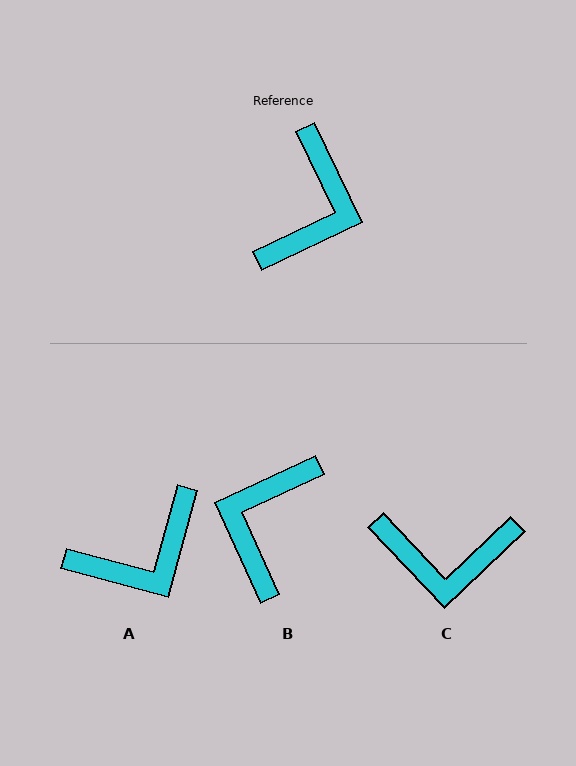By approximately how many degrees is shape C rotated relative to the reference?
Approximately 72 degrees clockwise.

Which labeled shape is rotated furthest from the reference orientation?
B, about 179 degrees away.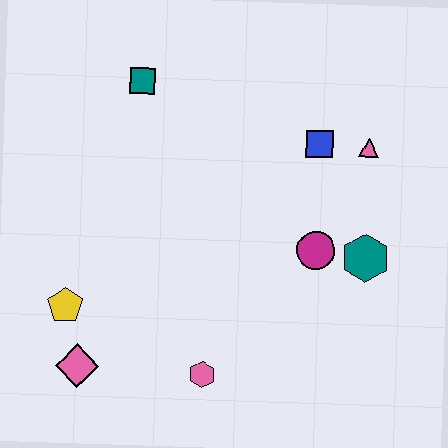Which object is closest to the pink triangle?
The blue square is closest to the pink triangle.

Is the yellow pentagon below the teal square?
Yes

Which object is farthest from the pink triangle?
The pink diamond is farthest from the pink triangle.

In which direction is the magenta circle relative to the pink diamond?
The magenta circle is to the right of the pink diamond.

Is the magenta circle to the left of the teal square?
No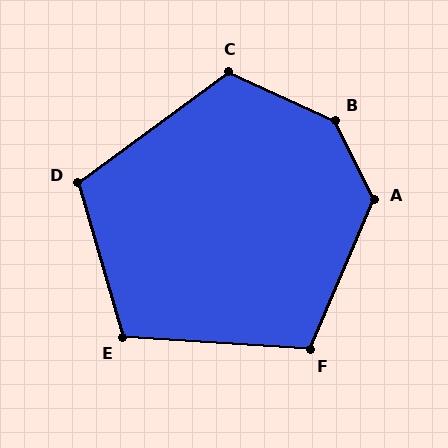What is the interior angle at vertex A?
Approximately 131 degrees (obtuse).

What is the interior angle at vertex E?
Approximately 110 degrees (obtuse).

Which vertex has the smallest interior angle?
F, at approximately 110 degrees.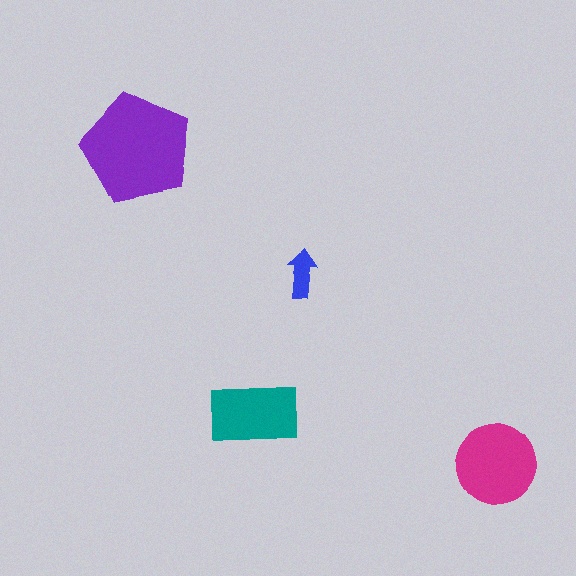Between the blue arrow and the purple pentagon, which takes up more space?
The purple pentagon.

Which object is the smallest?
The blue arrow.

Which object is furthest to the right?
The magenta circle is rightmost.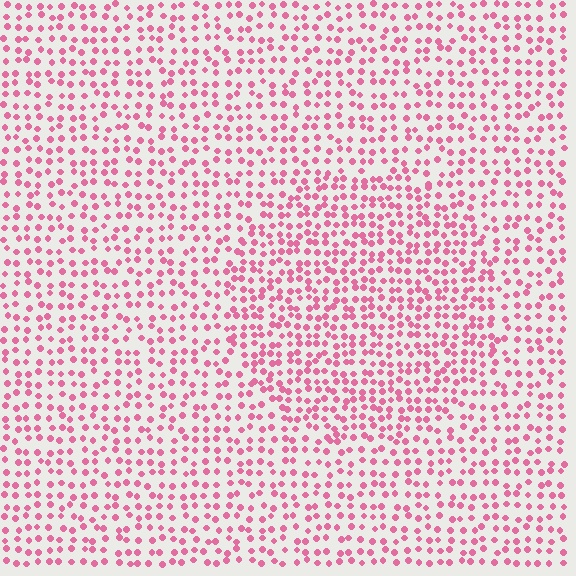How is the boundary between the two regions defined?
The boundary is defined by a change in element density (approximately 1.5x ratio). All elements are the same color, size, and shape.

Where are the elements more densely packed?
The elements are more densely packed inside the circle boundary.